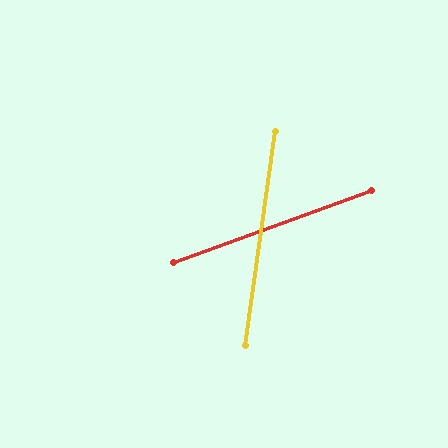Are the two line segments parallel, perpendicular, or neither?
Neither parallel nor perpendicular — they differ by about 62°.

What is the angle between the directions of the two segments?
Approximately 62 degrees.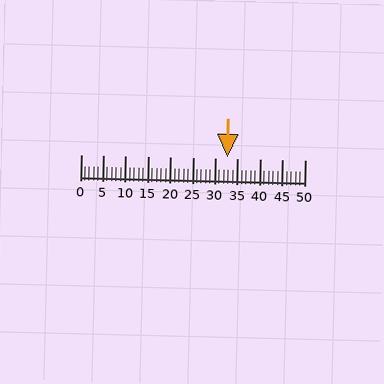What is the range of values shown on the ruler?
The ruler shows values from 0 to 50.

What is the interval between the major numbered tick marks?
The major tick marks are spaced 5 units apart.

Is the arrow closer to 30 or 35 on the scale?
The arrow is closer to 35.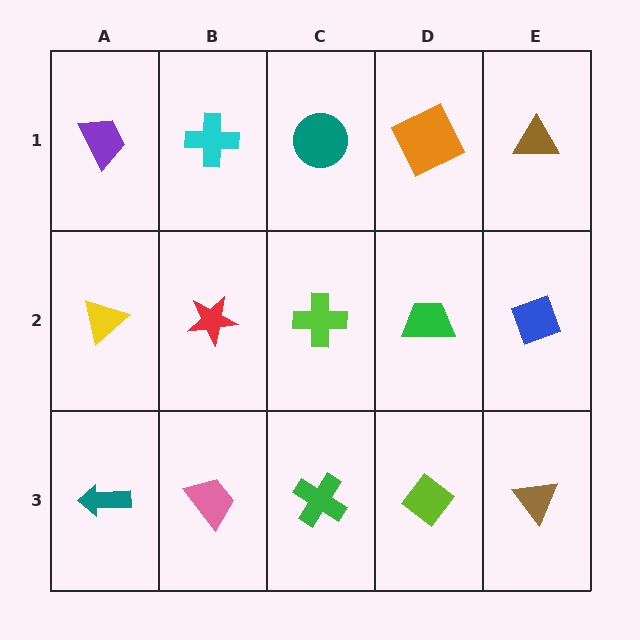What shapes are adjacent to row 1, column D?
A green trapezoid (row 2, column D), a teal circle (row 1, column C), a brown triangle (row 1, column E).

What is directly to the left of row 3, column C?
A pink trapezoid.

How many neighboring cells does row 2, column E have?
3.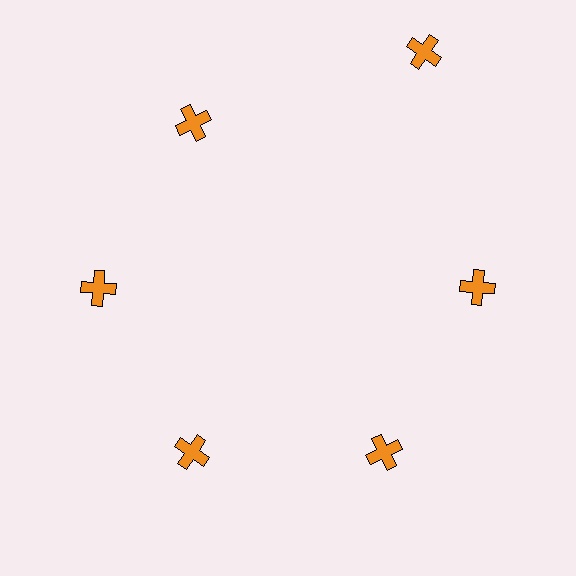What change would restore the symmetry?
The symmetry would be restored by moving it inward, back onto the ring so that all 6 crosses sit at equal angles and equal distance from the center.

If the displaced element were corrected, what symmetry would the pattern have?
It would have 6-fold rotational symmetry — the pattern would map onto itself every 60 degrees.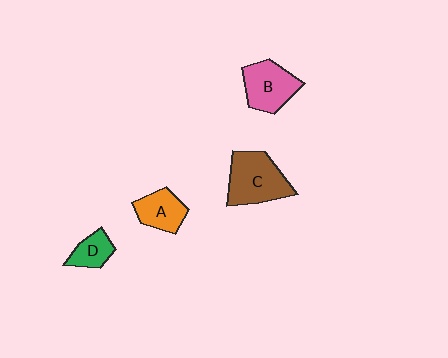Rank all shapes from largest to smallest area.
From largest to smallest: C (brown), B (pink), A (orange), D (green).